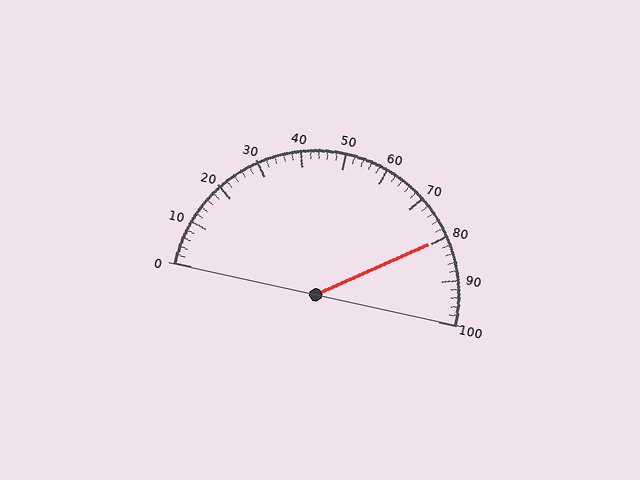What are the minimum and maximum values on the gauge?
The gauge ranges from 0 to 100.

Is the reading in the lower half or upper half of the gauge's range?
The reading is in the upper half of the range (0 to 100).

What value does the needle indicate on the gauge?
The needle indicates approximately 80.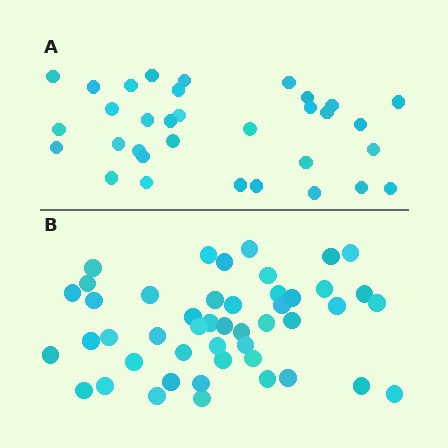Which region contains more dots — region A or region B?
Region B (the bottom region) has more dots.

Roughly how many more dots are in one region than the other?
Region B has approximately 15 more dots than region A.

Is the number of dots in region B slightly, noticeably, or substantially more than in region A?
Region B has noticeably more, but not dramatically so. The ratio is roughly 1.4 to 1.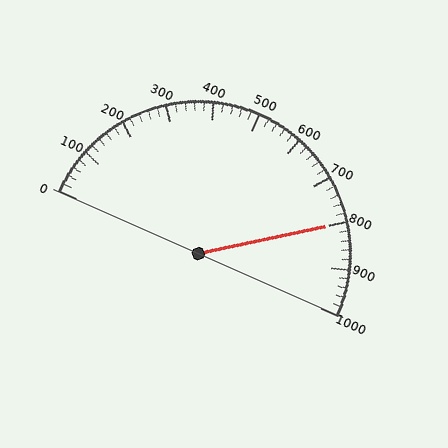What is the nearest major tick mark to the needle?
The nearest major tick mark is 800.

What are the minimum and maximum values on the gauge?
The gauge ranges from 0 to 1000.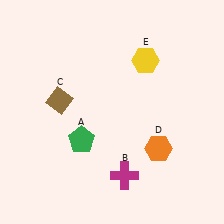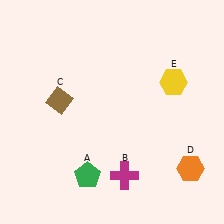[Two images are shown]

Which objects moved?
The objects that moved are: the green pentagon (A), the orange hexagon (D), the yellow hexagon (E).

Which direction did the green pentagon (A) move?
The green pentagon (A) moved down.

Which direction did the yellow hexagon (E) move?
The yellow hexagon (E) moved right.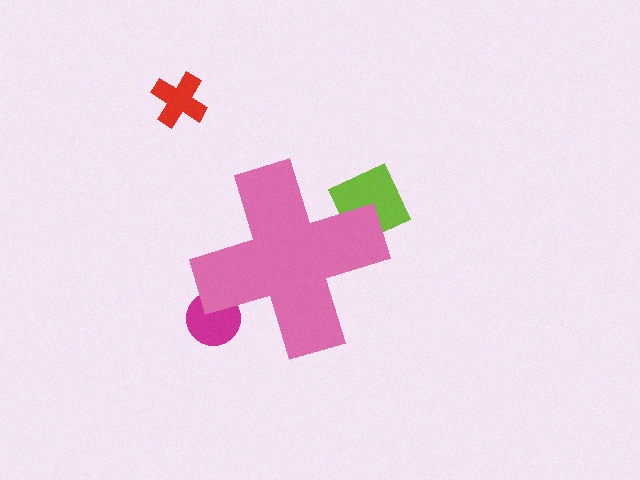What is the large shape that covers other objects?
A pink cross.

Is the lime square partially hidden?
Yes, the lime square is partially hidden behind the pink cross.